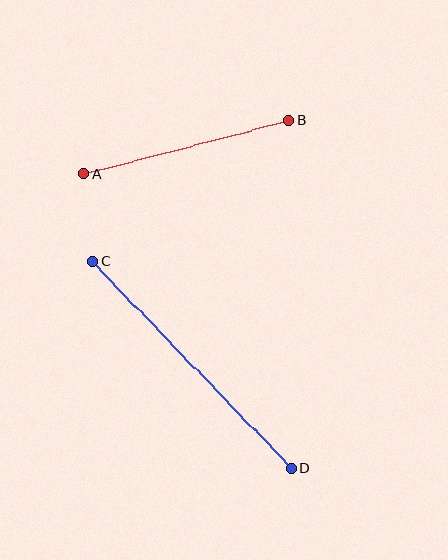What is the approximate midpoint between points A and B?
The midpoint is at approximately (187, 147) pixels.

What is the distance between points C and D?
The distance is approximately 287 pixels.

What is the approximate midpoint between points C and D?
The midpoint is at approximately (192, 365) pixels.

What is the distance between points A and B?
The distance is approximately 212 pixels.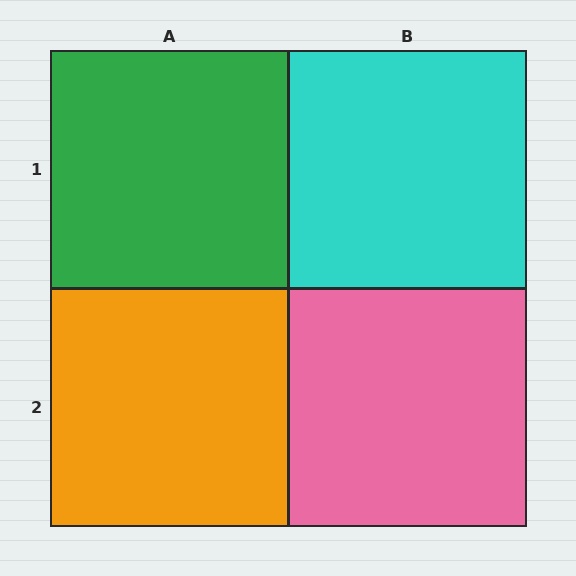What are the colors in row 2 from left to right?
Orange, pink.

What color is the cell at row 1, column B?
Cyan.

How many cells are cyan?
1 cell is cyan.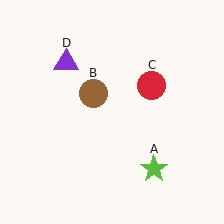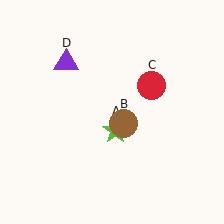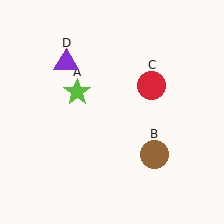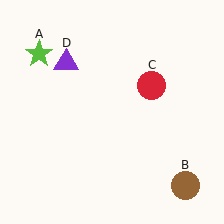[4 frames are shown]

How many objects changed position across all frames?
2 objects changed position: lime star (object A), brown circle (object B).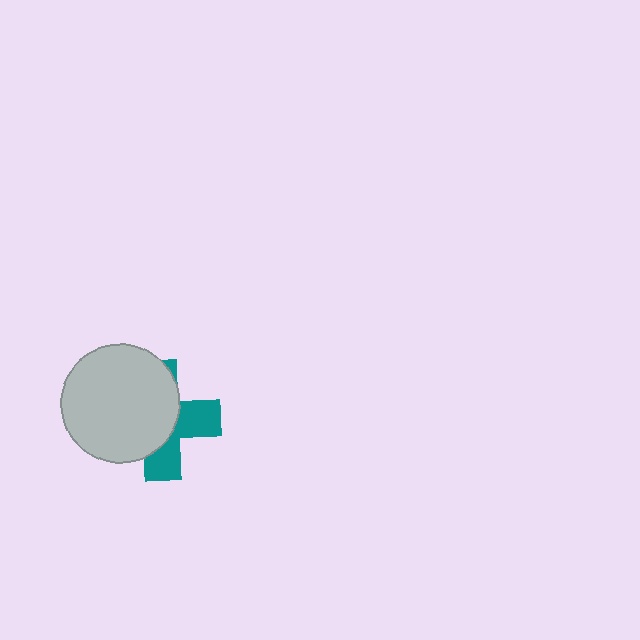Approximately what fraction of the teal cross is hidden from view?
Roughly 60% of the teal cross is hidden behind the light gray circle.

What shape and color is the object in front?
The object in front is a light gray circle.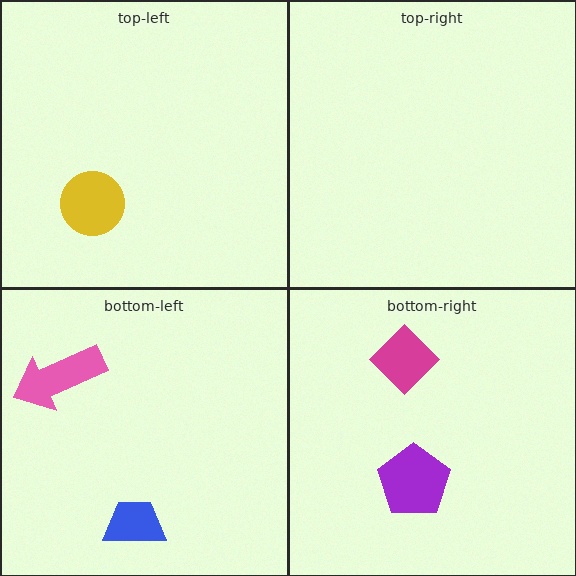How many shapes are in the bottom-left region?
2.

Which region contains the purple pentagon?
The bottom-right region.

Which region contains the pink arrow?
The bottom-left region.